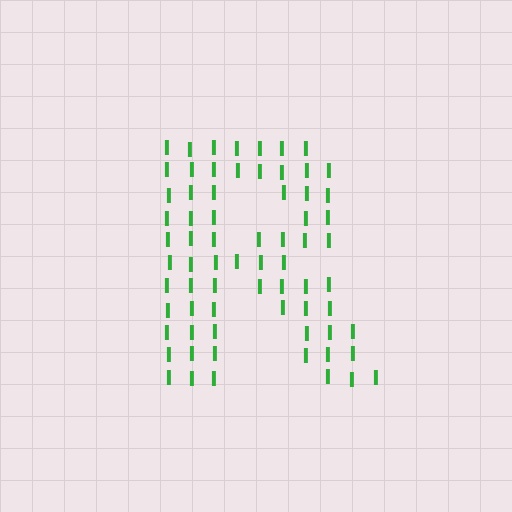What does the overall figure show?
The overall figure shows the letter R.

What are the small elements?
The small elements are letter I's.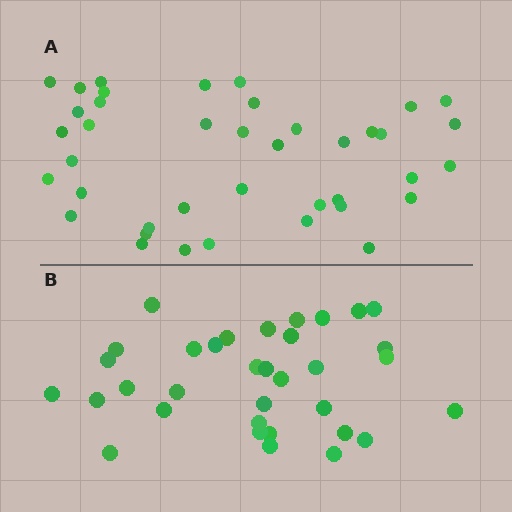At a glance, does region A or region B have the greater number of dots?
Region A (the top region) has more dots.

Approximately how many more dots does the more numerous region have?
Region A has about 6 more dots than region B.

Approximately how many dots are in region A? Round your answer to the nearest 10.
About 40 dots.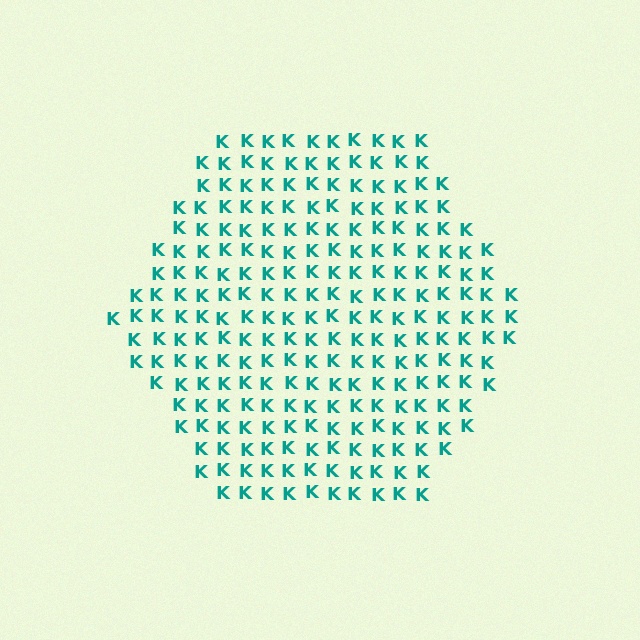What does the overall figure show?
The overall figure shows a hexagon.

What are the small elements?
The small elements are letter K's.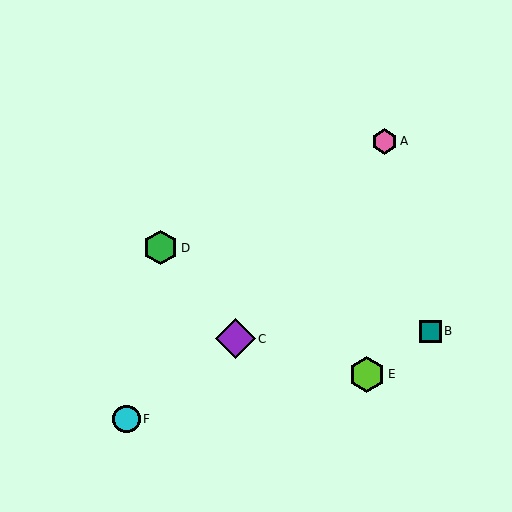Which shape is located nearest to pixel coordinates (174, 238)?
The green hexagon (labeled D) at (161, 248) is nearest to that location.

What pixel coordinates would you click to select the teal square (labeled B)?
Click at (430, 331) to select the teal square B.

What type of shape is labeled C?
Shape C is a purple diamond.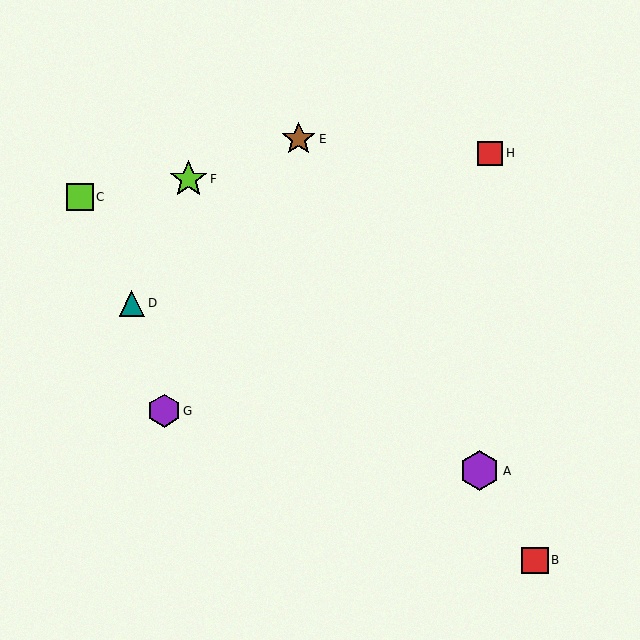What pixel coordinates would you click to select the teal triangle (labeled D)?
Click at (132, 303) to select the teal triangle D.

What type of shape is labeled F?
Shape F is a lime star.